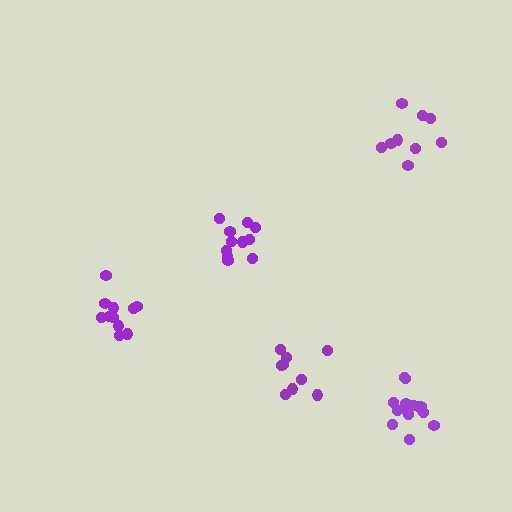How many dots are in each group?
Group 1: 11 dots, Group 2: 14 dots, Group 3: 9 dots, Group 4: 9 dots, Group 5: 11 dots (54 total).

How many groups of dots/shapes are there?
There are 5 groups.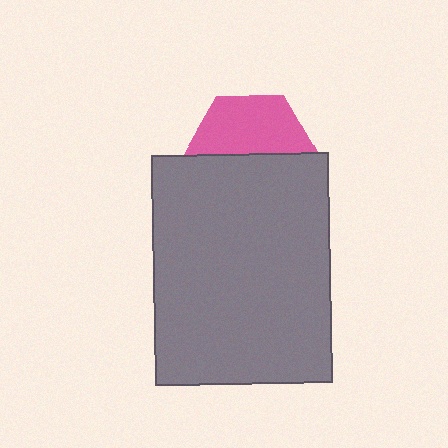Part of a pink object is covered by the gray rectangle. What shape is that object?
It is a hexagon.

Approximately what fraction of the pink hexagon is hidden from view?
Roughly 50% of the pink hexagon is hidden behind the gray rectangle.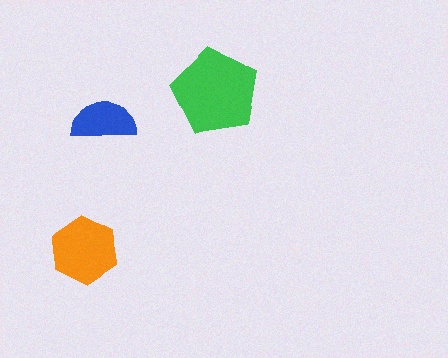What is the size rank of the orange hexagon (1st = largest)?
2nd.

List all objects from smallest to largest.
The blue semicircle, the orange hexagon, the green pentagon.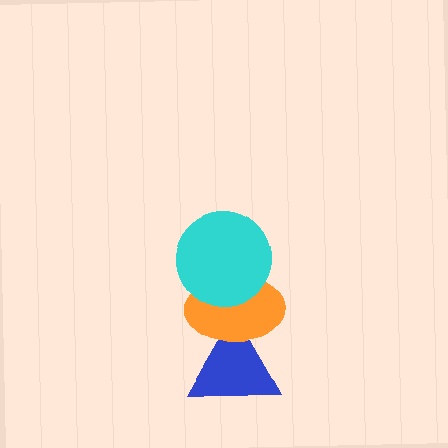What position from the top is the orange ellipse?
The orange ellipse is 2nd from the top.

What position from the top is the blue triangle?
The blue triangle is 3rd from the top.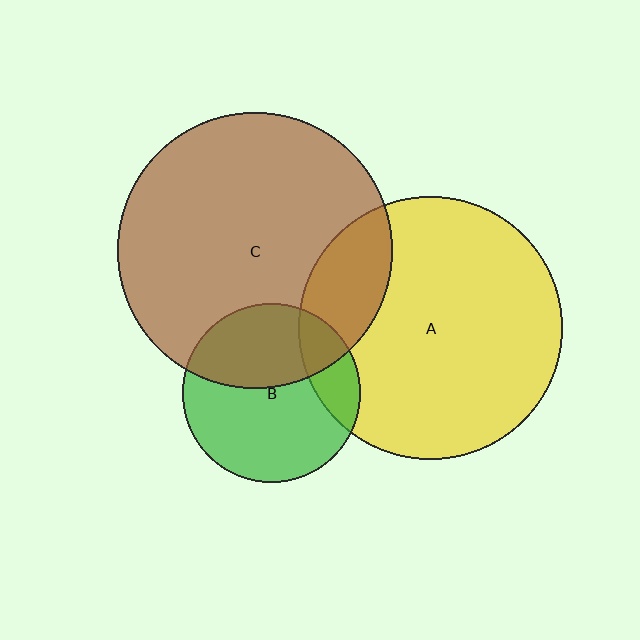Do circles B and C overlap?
Yes.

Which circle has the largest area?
Circle C (brown).